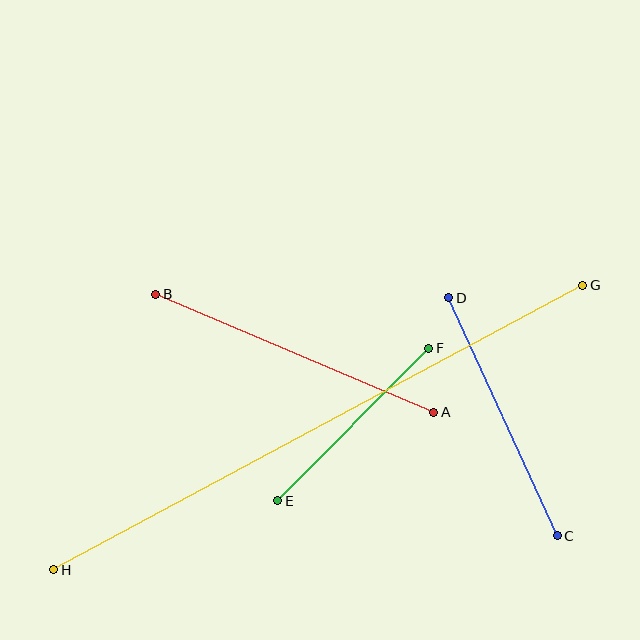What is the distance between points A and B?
The distance is approximately 302 pixels.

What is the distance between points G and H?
The distance is approximately 600 pixels.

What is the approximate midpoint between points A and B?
The midpoint is at approximately (295, 353) pixels.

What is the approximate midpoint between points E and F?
The midpoint is at approximately (353, 425) pixels.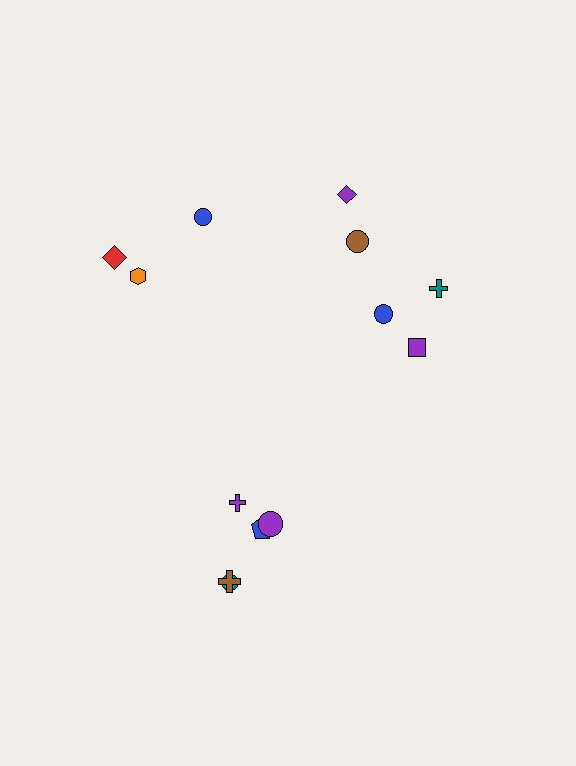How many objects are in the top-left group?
There are 3 objects.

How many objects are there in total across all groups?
There are 13 objects.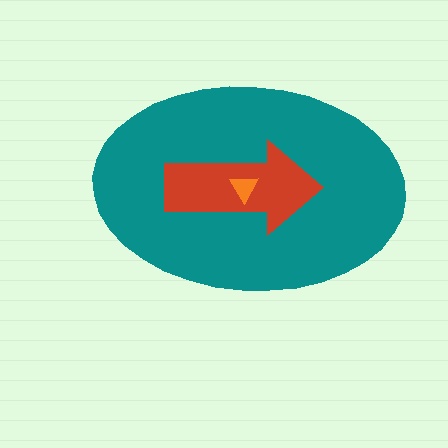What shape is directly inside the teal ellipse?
The red arrow.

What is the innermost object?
The orange triangle.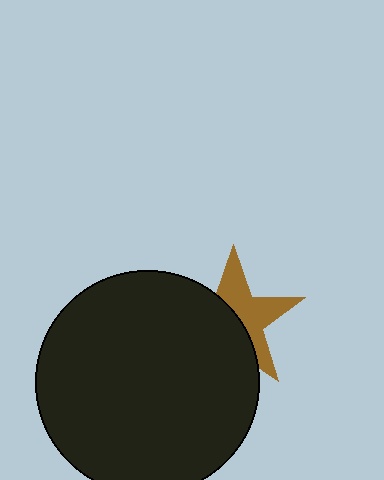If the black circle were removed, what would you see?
You would see the complete brown star.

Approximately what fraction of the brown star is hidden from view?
Roughly 52% of the brown star is hidden behind the black circle.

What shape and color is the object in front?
The object in front is a black circle.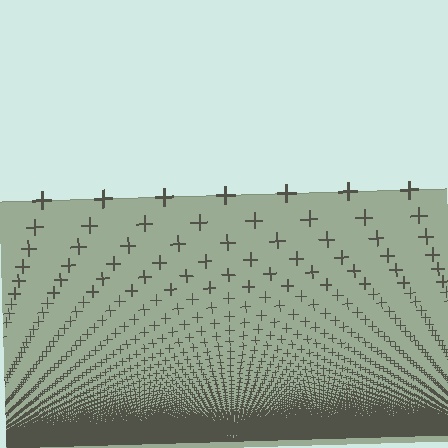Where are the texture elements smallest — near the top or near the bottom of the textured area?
Near the bottom.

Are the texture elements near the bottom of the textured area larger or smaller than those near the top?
Smaller. The gradient is inverted — elements near the bottom are smaller and denser.